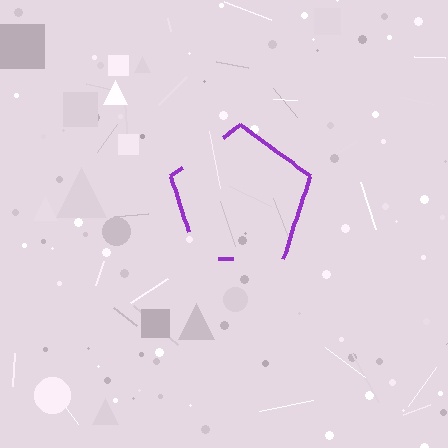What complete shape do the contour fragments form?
The contour fragments form a pentagon.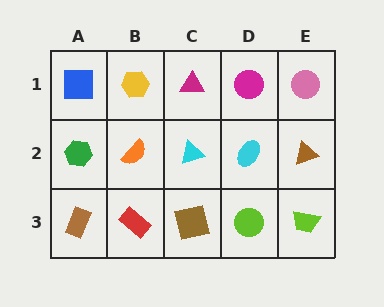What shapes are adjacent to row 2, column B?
A yellow hexagon (row 1, column B), a red rectangle (row 3, column B), a green hexagon (row 2, column A), a cyan triangle (row 2, column C).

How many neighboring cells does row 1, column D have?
3.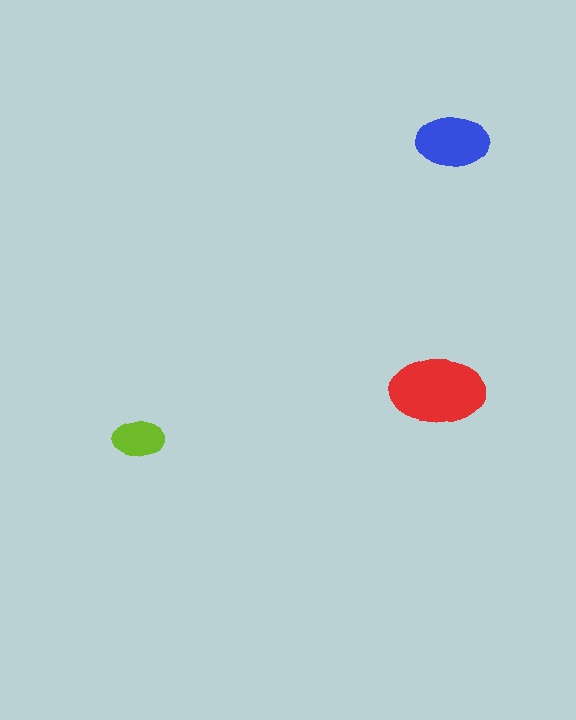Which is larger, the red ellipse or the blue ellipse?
The red one.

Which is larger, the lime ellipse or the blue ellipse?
The blue one.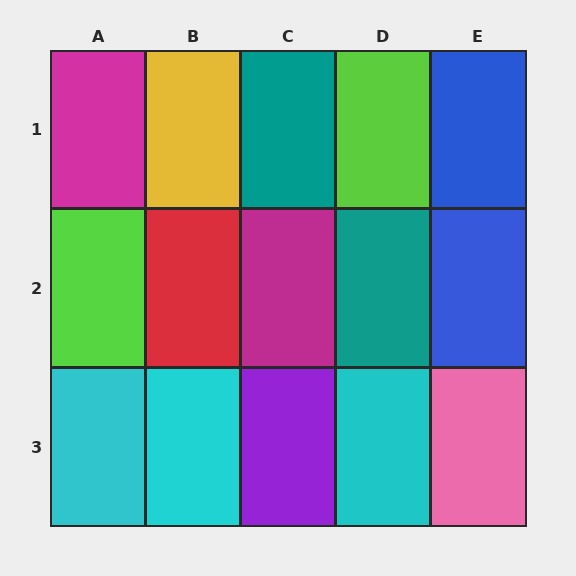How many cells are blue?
2 cells are blue.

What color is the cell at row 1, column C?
Teal.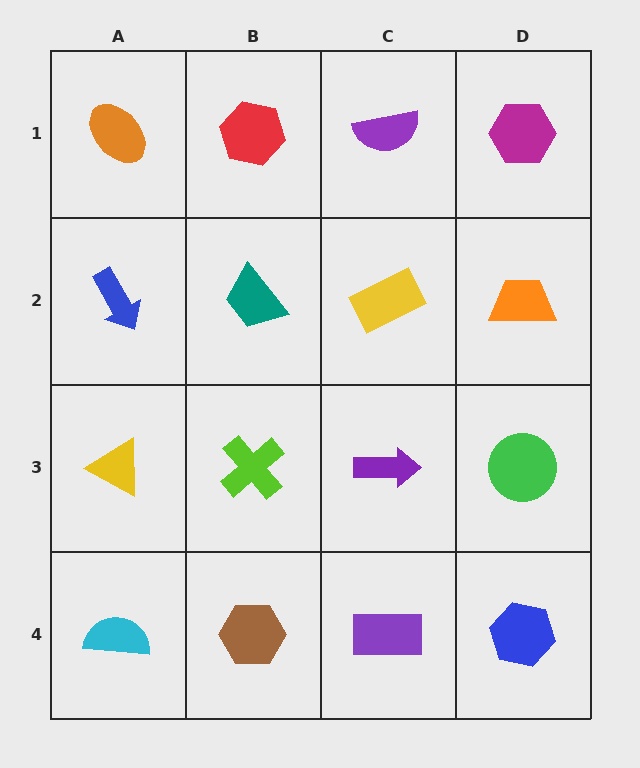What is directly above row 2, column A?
An orange ellipse.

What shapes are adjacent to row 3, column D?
An orange trapezoid (row 2, column D), a blue hexagon (row 4, column D), a purple arrow (row 3, column C).